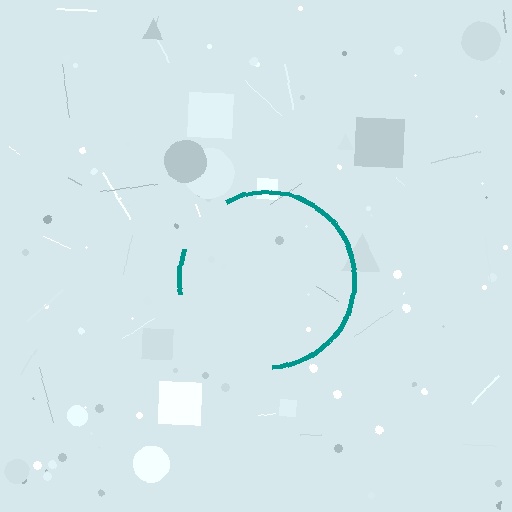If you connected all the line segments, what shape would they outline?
They would outline a circle.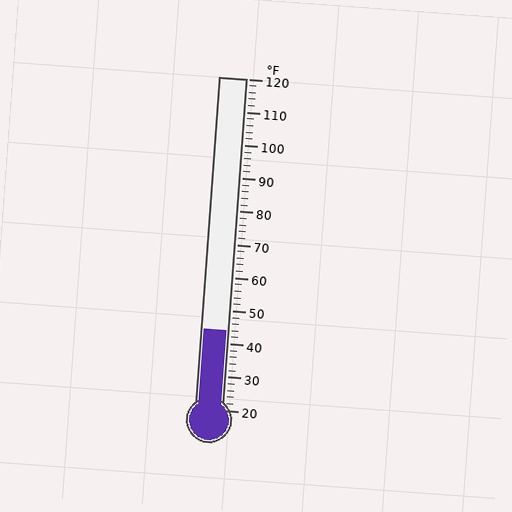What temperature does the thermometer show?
The thermometer shows approximately 44°F.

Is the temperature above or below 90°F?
The temperature is below 90°F.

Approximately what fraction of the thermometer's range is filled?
The thermometer is filled to approximately 25% of its range.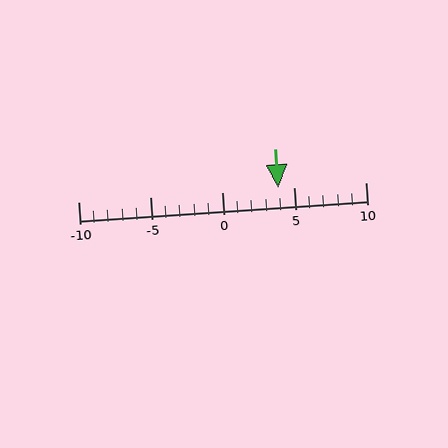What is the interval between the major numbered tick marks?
The major tick marks are spaced 5 units apart.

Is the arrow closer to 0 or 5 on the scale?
The arrow is closer to 5.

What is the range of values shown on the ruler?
The ruler shows values from -10 to 10.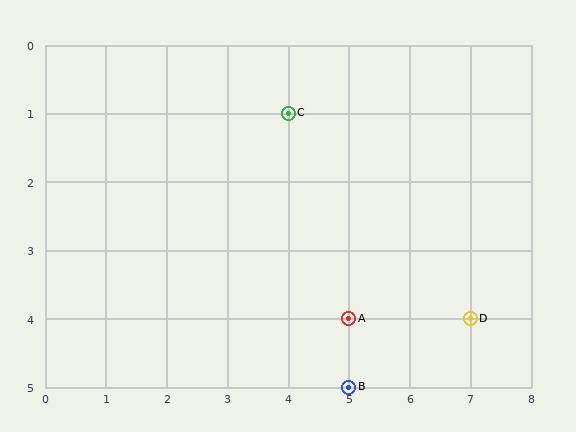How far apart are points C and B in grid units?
Points C and B are 1 column and 4 rows apart (about 4.1 grid units diagonally).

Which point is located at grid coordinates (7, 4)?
Point D is at (7, 4).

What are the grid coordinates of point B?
Point B is at grid coordinates (5, 5).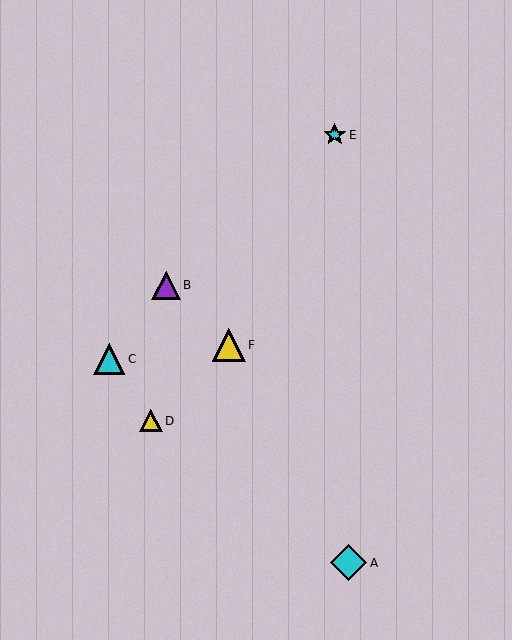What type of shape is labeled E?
Shape E is a cyan star.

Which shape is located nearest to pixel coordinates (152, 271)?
The purple triangle (labeled B) at (166, 285) is nearest to that location.